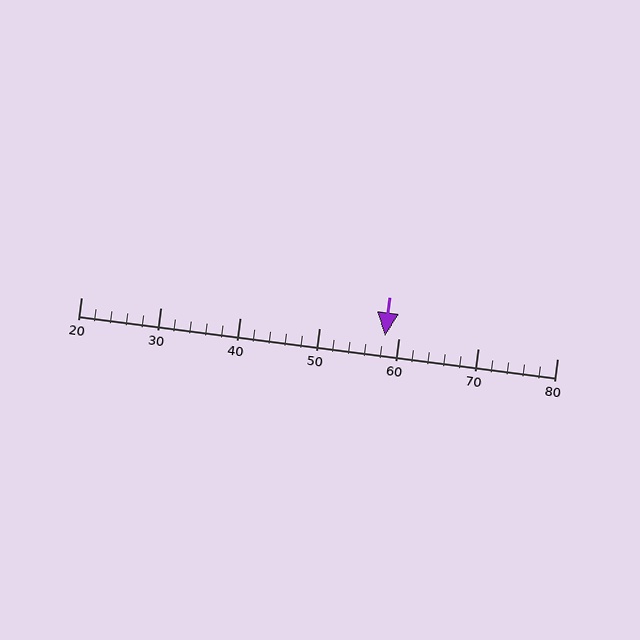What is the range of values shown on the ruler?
The ruler shows values from 20 to 80.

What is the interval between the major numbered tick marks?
The major tick marks are spaced 10 units apart.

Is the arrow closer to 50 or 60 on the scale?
The arrow is closer to 60.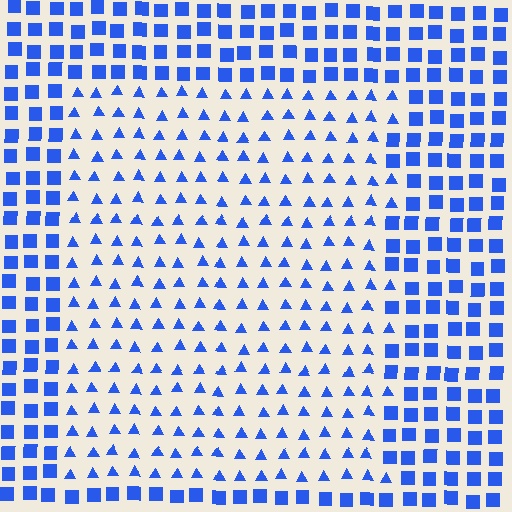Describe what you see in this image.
The image is filled with small blue elements arranged in a uniform grid. A rectangle-shaped region contains triangles, while the surrounding area contains squares. The boundary is defined purely by the change in element shape.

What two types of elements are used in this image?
The image uses triangles inside the rectangle region and squares outside it.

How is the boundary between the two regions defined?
The boundary is defined by a change in element shape: triangles inside vs. squares outside. All elements share the same color and spacing.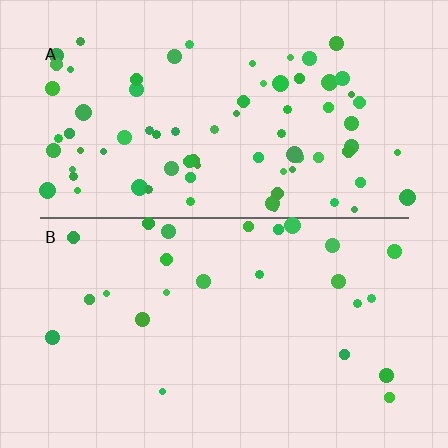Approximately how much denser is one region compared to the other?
Approximately 3.0× — region A over region B.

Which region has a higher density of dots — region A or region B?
A (the top).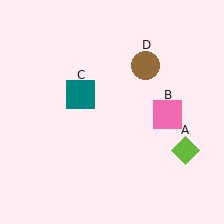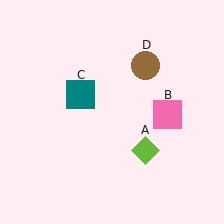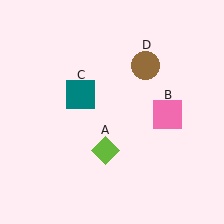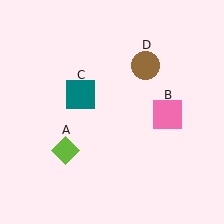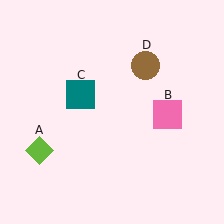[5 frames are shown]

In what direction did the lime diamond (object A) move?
The lime diamond (object A) moved left.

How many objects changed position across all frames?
1 object changed position: lime diamond (object A).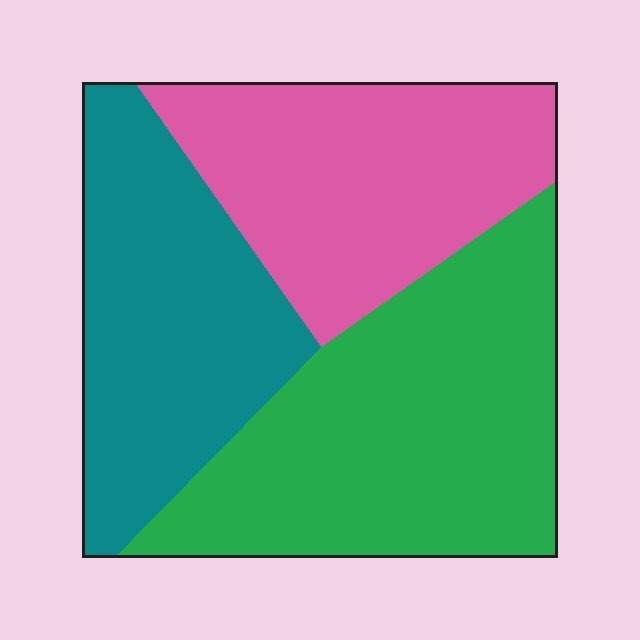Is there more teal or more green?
Green.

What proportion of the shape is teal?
Teal takes up about one third (1/3) of the shape.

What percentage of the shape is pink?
Pink covers around 30% of the shape.